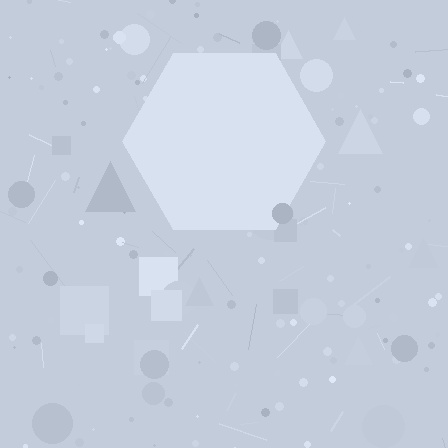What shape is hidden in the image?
A hexagon is hidden in the image.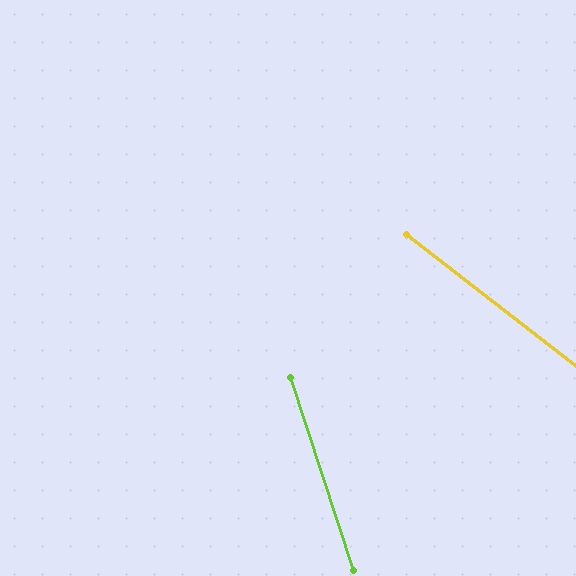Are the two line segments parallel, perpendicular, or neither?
Neither parallel nor perpendicular — they differ by about 34°.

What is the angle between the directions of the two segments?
Approximately 34 degrees.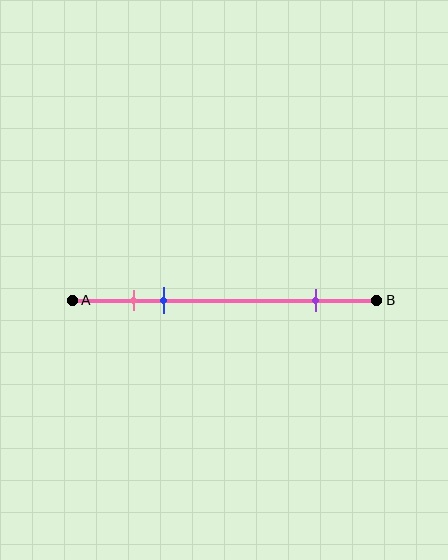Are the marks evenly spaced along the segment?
No, the marks are not evenly spaced.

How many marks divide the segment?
There are 3 marks dividing the segment.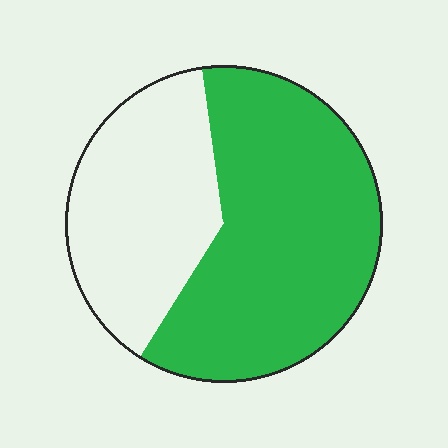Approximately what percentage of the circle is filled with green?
Approximately 60%.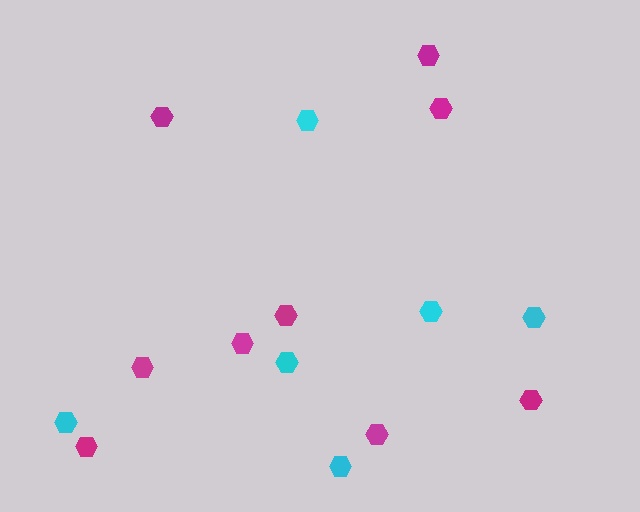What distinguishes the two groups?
There are 2 groups: one group of magenta hexagons (9) and one group of cyan hexagons (6).